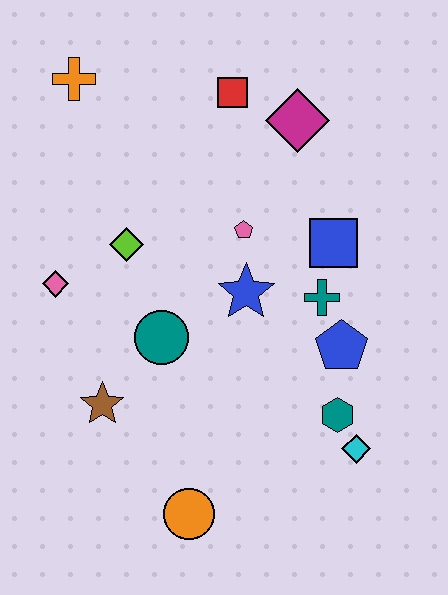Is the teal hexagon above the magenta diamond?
No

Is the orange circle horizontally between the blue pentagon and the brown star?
Yes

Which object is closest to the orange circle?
The brown star is closest to the orange circle.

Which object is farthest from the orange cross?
The cyan diamond is farthest from the orange cross.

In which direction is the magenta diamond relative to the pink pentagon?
The magenta diamond is above the pink pentagon.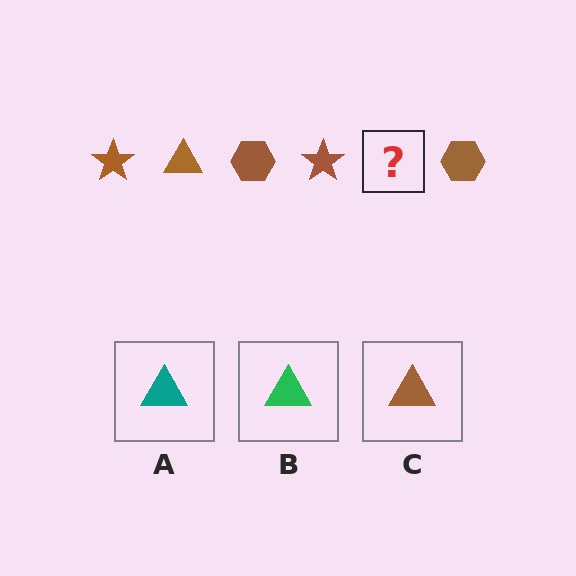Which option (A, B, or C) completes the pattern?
C.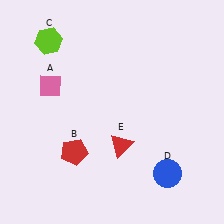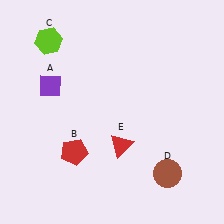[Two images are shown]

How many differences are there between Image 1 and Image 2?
There are 2 differences between the two images.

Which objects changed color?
A changed from pink to purple. D changed from blue to brown.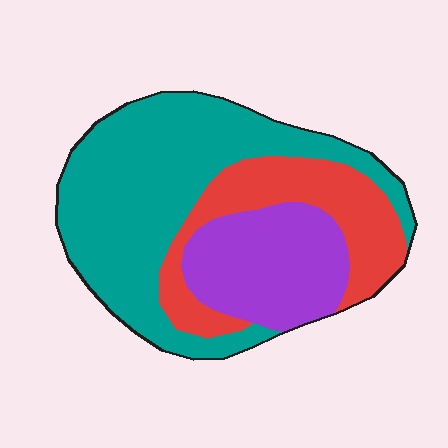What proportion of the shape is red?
Red covers roughly 25% of the shape.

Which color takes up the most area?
Teal, at roughly 50%.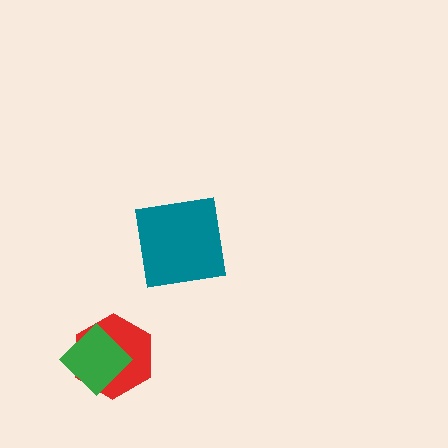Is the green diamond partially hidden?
No, no other shape covers it.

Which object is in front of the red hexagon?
The green diamond is in front of the red hexagon.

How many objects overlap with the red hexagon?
1 object overlaps with the red hexagon.